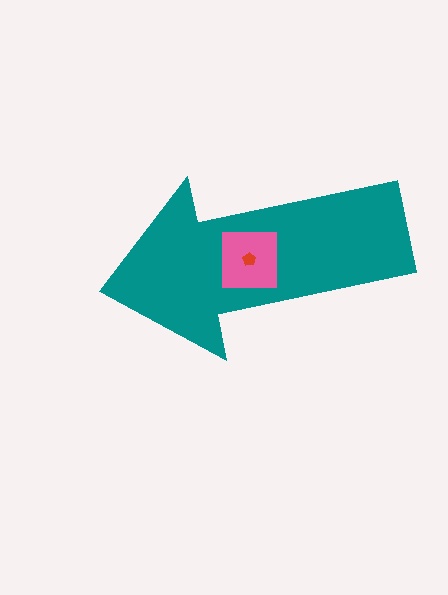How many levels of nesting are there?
3.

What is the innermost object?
The red pentagon.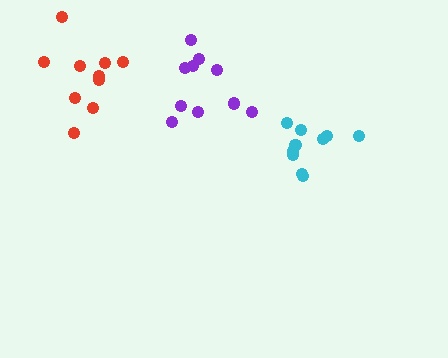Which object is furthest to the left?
The red cluster is leftmost.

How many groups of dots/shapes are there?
There are 3 groups.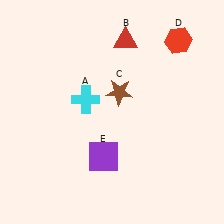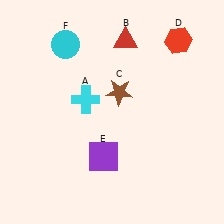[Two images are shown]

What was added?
A cyan circle (F) was added in Image 2.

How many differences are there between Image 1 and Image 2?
There is 1 difference between the two images.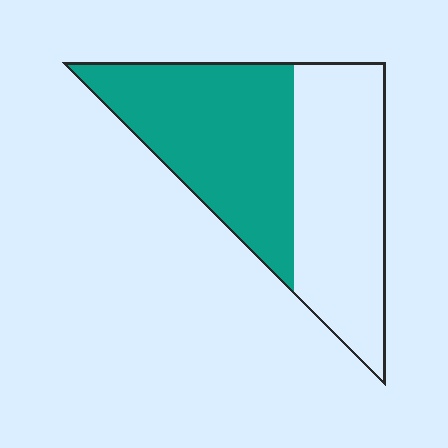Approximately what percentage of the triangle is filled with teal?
Approximately 50%.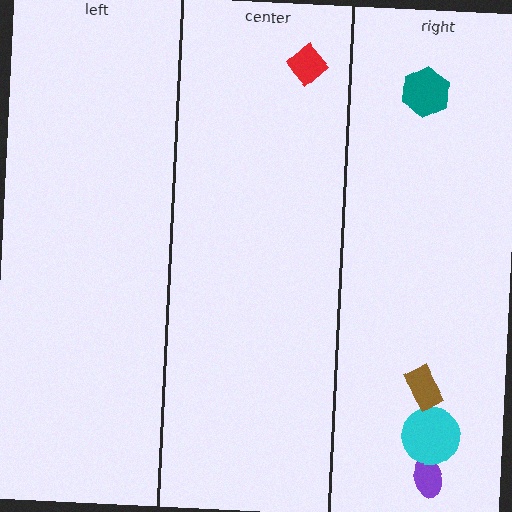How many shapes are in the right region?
4.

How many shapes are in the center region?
1.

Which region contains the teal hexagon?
The right region.